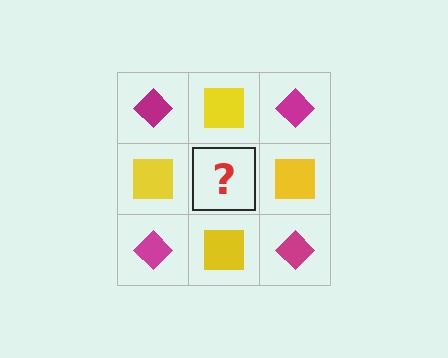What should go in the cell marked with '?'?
The missing cell should contain a magenta diamond.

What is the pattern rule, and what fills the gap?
The rule is that it alternates magenta diamond and yellow square in a checkerboard pattern. The gap should be filled with a magenta diamond.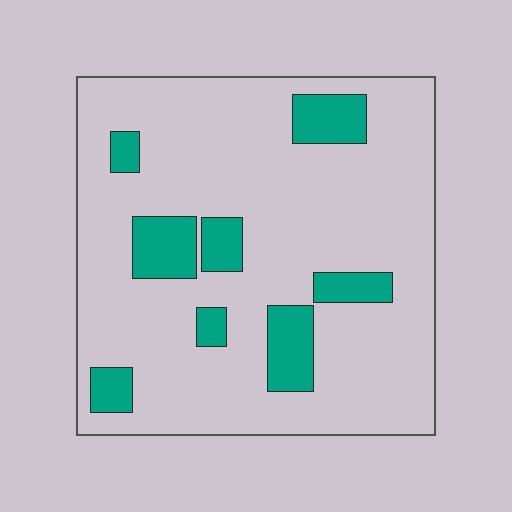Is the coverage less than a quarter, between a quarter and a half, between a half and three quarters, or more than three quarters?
Less than a quarter.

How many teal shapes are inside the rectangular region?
8.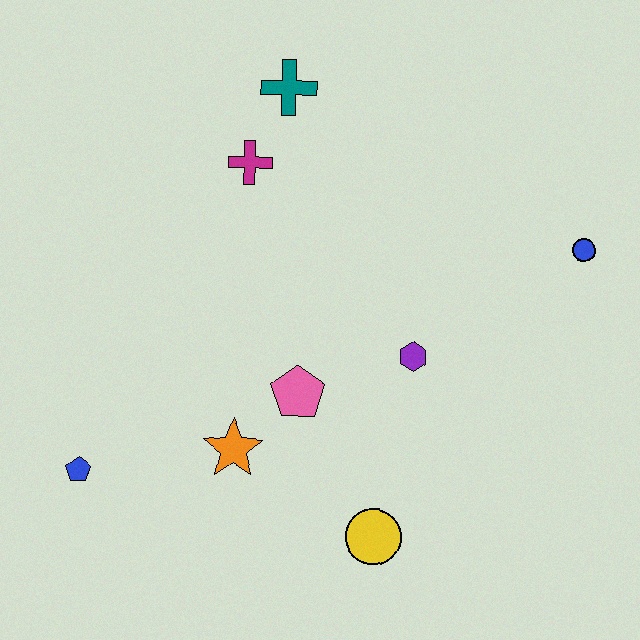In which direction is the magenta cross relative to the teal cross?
The magenta cross is below the teal cross.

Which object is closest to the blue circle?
The purple hexagon is closest to the blue circle.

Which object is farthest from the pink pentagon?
The blue circle is farthest from the pink pentagon.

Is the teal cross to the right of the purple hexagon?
No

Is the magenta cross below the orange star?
No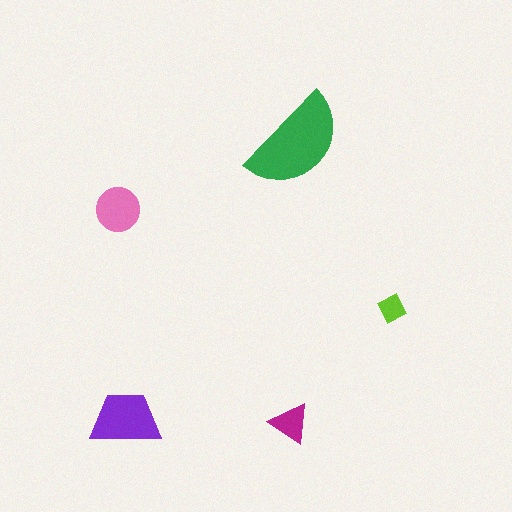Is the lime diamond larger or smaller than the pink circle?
Smaller.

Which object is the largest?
The green semicircle.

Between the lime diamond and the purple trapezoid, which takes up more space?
The purple trapezoid.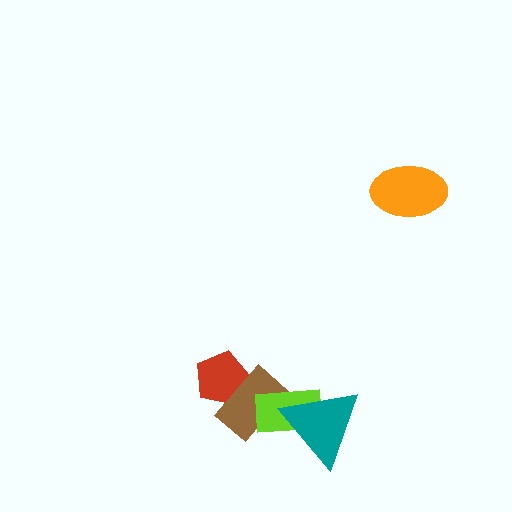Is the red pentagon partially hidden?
Yes, it is partially covered by another shape.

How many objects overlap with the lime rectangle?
2 objects overlap with the lime rectangle.